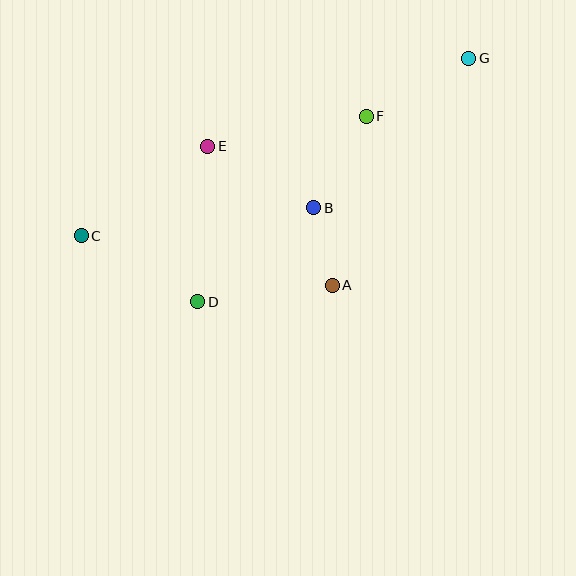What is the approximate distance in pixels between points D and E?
The distance between D and E is approximately 156 pixels.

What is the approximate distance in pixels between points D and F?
The distance between D and F is approximately 251 pixels.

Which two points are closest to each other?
Points A and B are closest to each other.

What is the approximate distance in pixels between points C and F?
The distance between C and F is approximately 309 pixels.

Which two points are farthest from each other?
Points C and G are farthest from each other.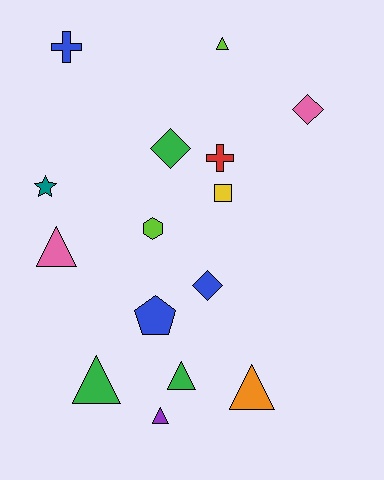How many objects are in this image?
There are 15 objects.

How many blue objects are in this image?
There are 3 blue objects.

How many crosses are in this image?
There are 2 crosses.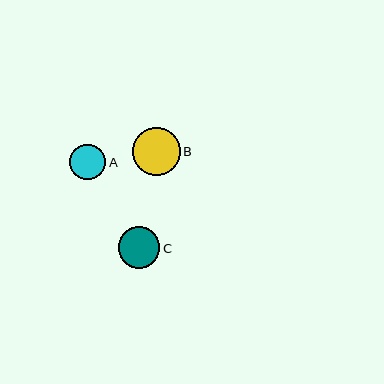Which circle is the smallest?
Circle A is the smallest with a size of approximately 36 pixels.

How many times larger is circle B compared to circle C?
Circle B is approximately 1.1 times the size of circle C.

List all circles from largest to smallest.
From largest to smallest: B, C, A.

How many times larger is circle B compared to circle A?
Circle B is approximately 1.3 times the size of circle A.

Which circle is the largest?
Circle B is the largest with a size of approximately 48 pixels.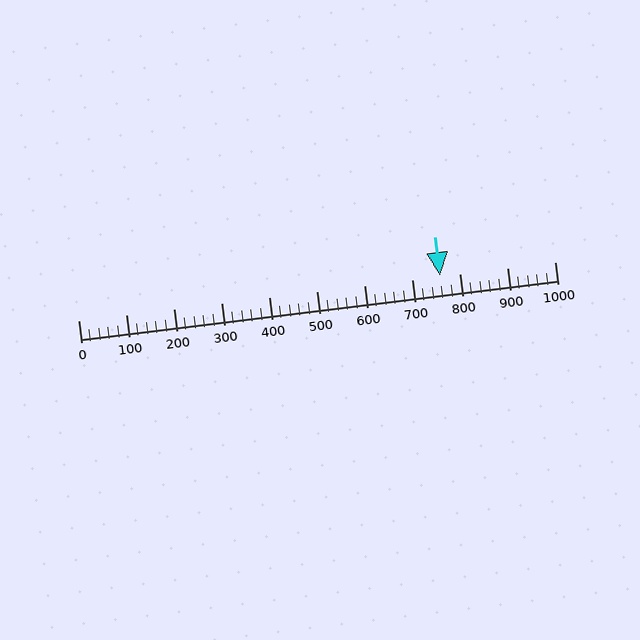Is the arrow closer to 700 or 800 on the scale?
The arrow is closer to 800.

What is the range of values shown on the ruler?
The ruler shows values from 0 to 1000.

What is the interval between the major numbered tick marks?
The major tick marks are spaced 100 units apart.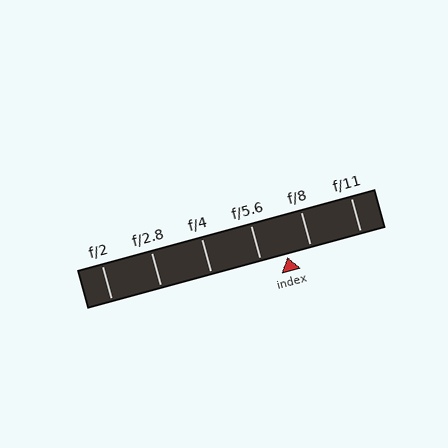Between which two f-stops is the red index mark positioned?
The index mark is between f/5.6 and f/8.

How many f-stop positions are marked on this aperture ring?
There are 6 f-stop positions marked.